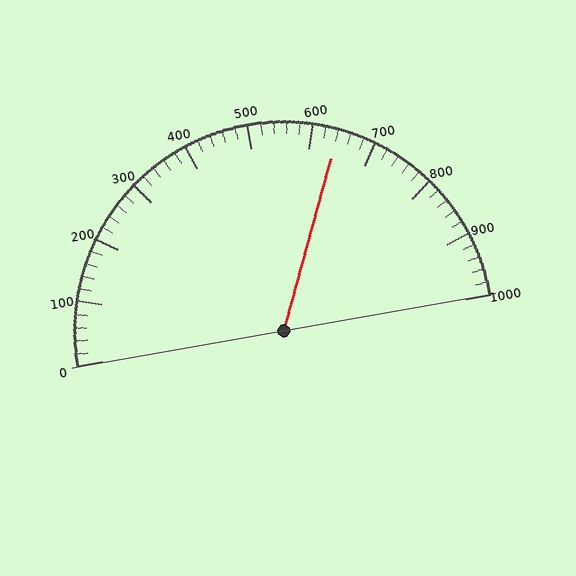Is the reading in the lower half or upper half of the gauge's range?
The reading is in the upper half of the range (0 to 1000).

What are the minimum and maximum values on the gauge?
The gauge ranges from 0 to 1000.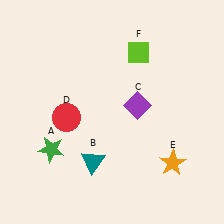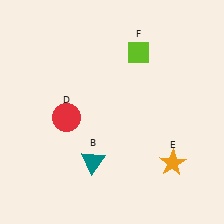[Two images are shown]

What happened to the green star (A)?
The green star (A) was removed in Image 2. It was in the bottom-left area of Image 1.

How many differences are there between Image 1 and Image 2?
There are 2 differences between the two images.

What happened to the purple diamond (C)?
The purple diamond (C) was removed in Image 2. It was in the top-right area of Image 1.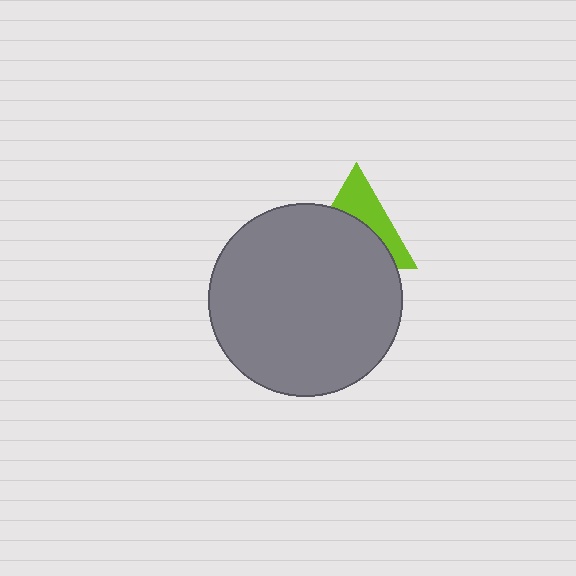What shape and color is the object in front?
The object in front is a gray circle.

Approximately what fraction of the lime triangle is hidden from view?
Roughly 60% of the lime triangle is hidden behind the gray circle.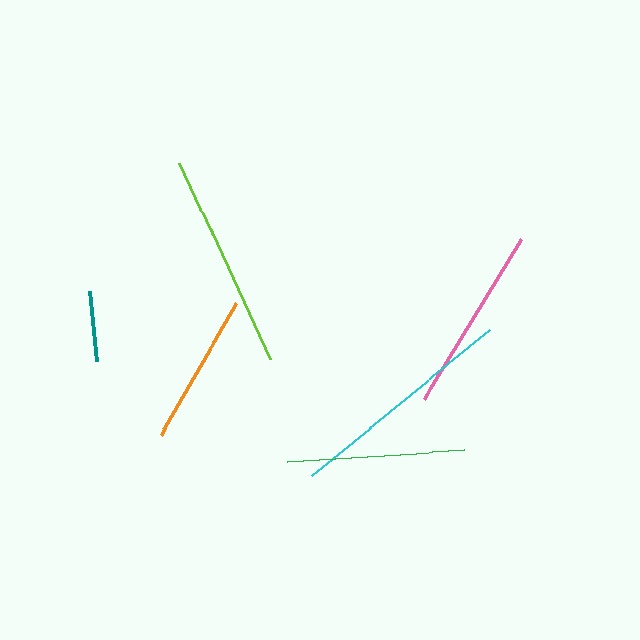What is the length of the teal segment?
The teal segment is approximately 70 pixels long.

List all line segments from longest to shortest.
From longest to shortest: cyan, lime, pink, green, orange, teal.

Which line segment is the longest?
The cyan line is the longest at approximately 230 pixels.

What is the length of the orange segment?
The orange segment is approximately 151 pixels long.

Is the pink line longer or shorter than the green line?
The pink line is longer than the green line.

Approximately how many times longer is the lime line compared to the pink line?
The lime line is approximately 1.2 times the length of the pink line.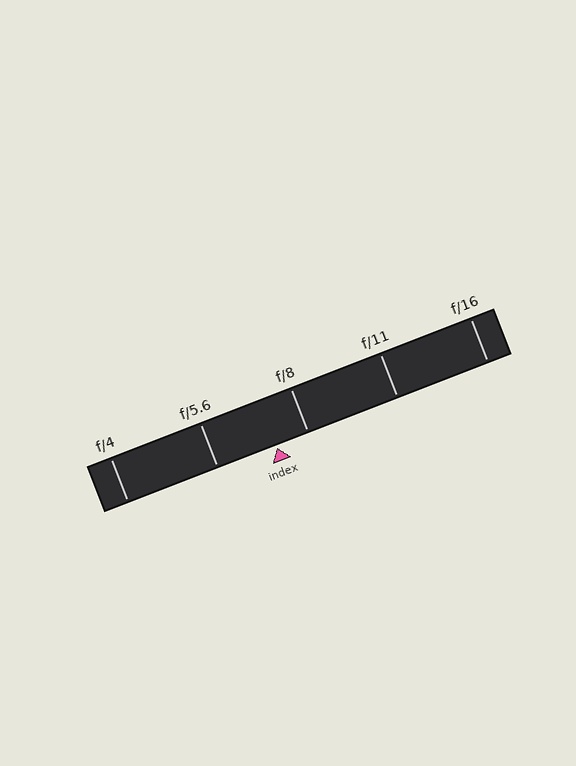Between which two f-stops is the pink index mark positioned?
The index mark is between f/5.6 and f/8.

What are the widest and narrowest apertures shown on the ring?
The widest aperture shown is f/4 and the narrowest is f/16.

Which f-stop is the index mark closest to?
The index mark is closest to f/8.